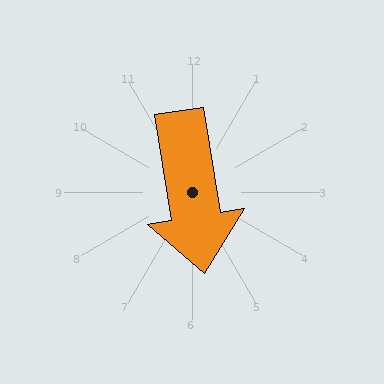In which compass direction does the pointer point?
South.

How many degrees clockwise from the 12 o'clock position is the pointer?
Approximately 171 degrees.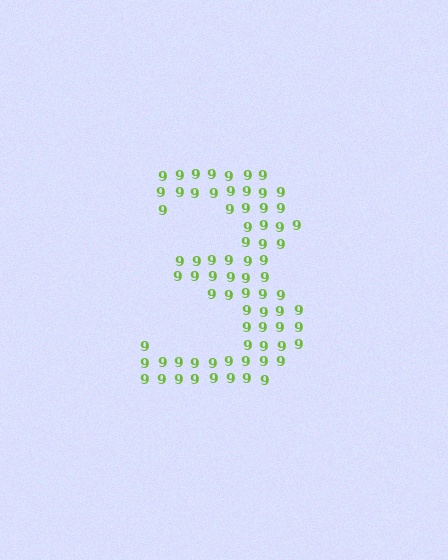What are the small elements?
The small elements are digit 9's.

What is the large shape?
The large shape is the digit 3.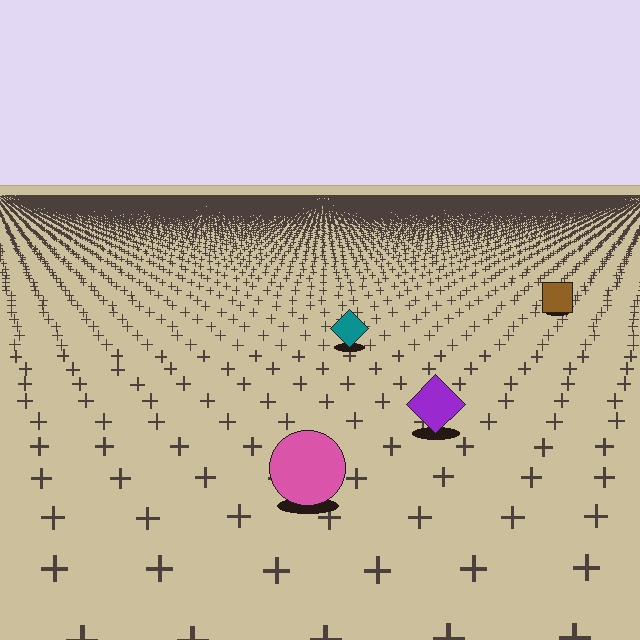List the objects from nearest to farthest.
From nearest to farthest: the pink circle, the purple diamond, the teal diamond, the brown square.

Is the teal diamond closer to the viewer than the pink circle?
No. The pink circle is closer — you can tell from the texture gradient: the ground texture is coarser near it.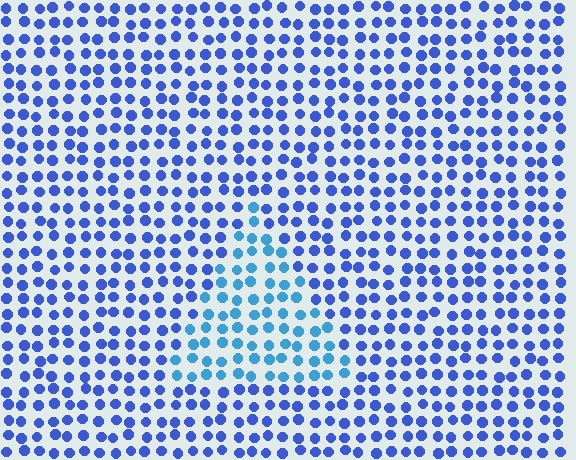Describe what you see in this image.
The image is filled with small blue elements in a uniform arrangement. A triangle-shaped region is visible where the elements are tinted to a slightly different hue, forming a subtle color boundary.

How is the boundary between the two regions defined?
The boundary is defined purely by a slight shift in hue (about 29 degrees). Spacing, size, and orientation are identical on both sides.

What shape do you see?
I see a triangle.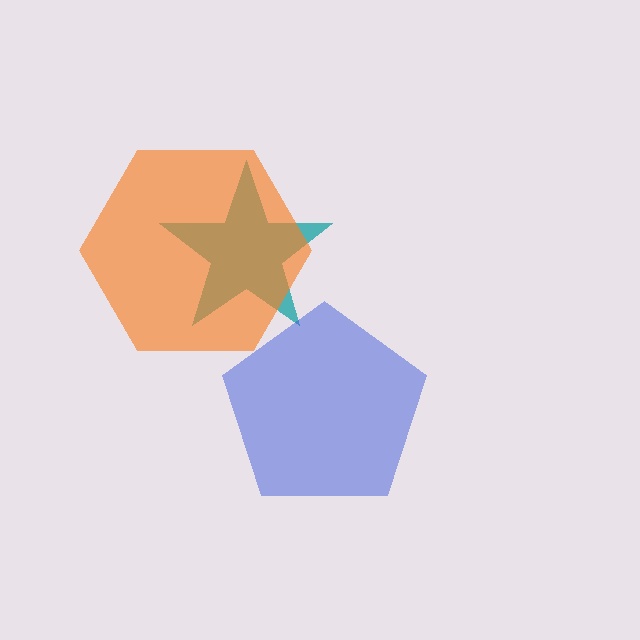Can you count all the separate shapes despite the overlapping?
Yes, there are 3 separate shapes.